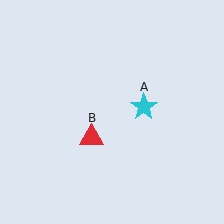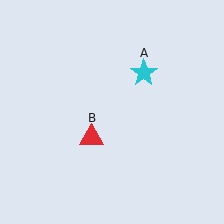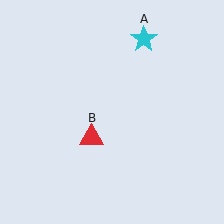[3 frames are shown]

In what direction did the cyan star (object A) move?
The cyan star (object A) moved up.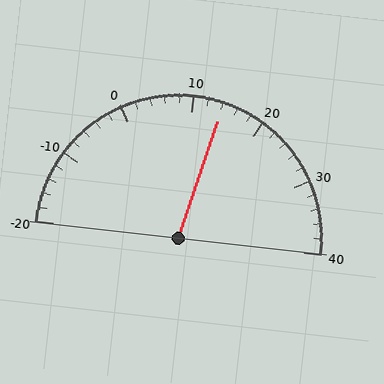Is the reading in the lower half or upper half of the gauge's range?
The reading is in the upper half of the range (-20 to 40).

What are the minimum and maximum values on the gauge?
The gauge ranges from -20 to 40.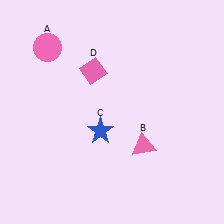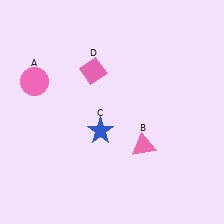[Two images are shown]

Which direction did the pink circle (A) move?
The pink circle (A) moved down.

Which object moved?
The pink circle (A) moved down.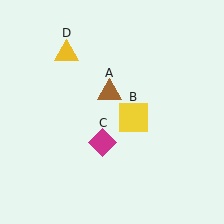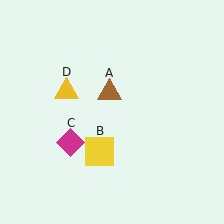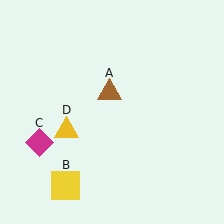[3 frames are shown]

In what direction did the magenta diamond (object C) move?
The magenta diamond (object C) moved left.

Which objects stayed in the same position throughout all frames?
Brown triangle (object A) remained stationary.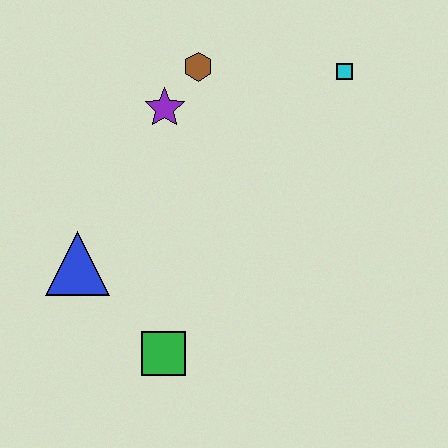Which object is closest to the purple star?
The brown hexagon is closest to the purple star.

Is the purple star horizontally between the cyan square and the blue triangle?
Yes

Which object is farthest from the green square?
The cyan square is farthest from the green square.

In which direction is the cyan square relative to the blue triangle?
The cyan square is to the right of the blue triangle.